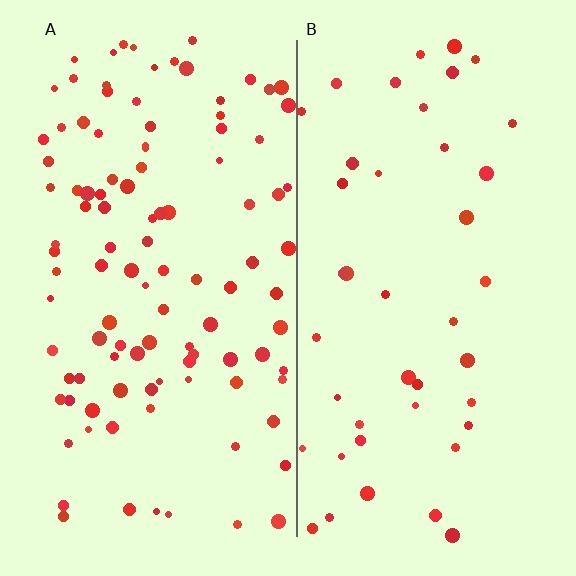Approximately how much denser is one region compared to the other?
Approximately 2.5× — region A over region B.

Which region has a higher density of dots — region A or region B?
A (the left).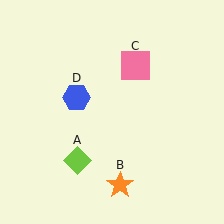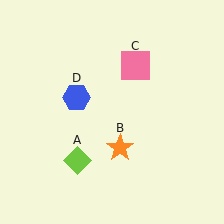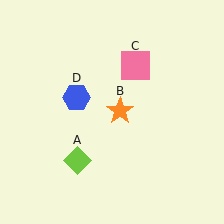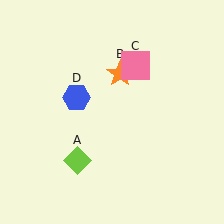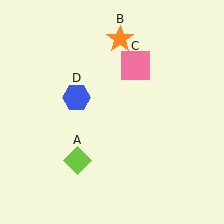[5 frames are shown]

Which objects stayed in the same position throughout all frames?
Lime diamond (object A) and pink square (object C) and blue hexagon (object D) remained stationary.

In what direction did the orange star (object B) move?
The orange star (object B) moved up.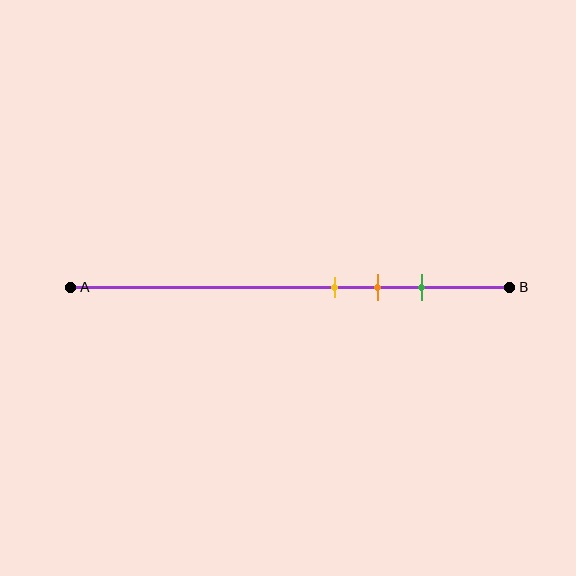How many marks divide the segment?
There are 3 marks dividing the segment.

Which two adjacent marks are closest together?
The yellow and orange marks are the closest adjacent pair.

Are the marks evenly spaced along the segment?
Yes, the marks are approximately evenly spaced.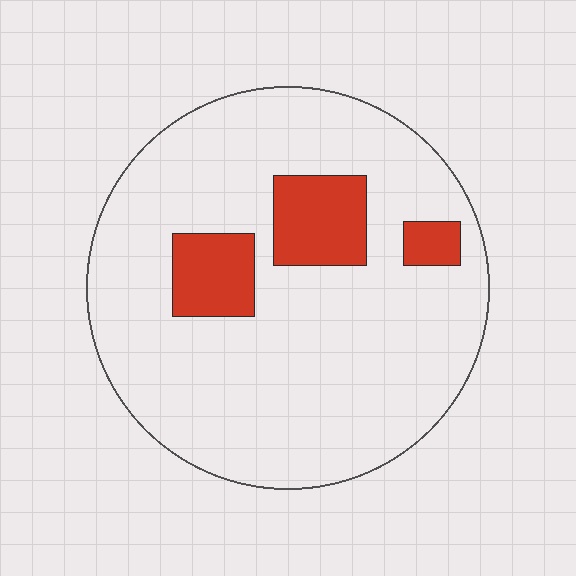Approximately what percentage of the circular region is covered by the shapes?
Approximately 15%.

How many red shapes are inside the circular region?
3.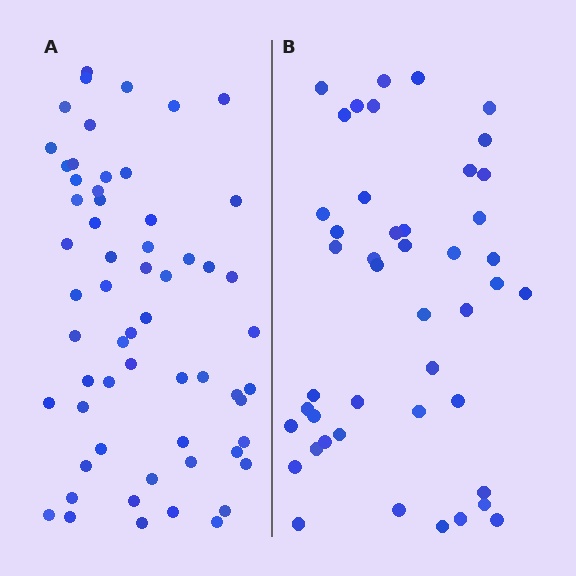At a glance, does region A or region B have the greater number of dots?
Region A (the left region) has more dots.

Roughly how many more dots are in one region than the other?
Region A has approximately 15 more dots than region B.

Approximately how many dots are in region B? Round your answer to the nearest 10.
About 40 dots. (The exact count is 45, which rounds to 40.)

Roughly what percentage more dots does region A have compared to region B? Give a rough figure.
About 35% more.